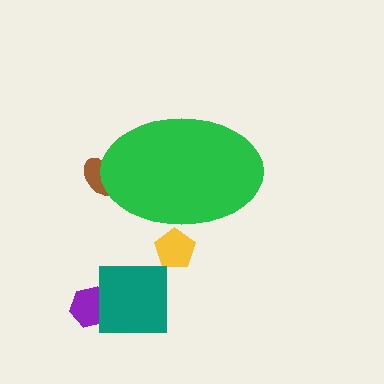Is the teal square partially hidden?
No, the teal square is fully visible.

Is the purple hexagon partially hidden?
No, the purple hexagon is fully visible.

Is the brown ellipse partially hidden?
Yes, the brown ellipse is partially hidden behind the green ellipse.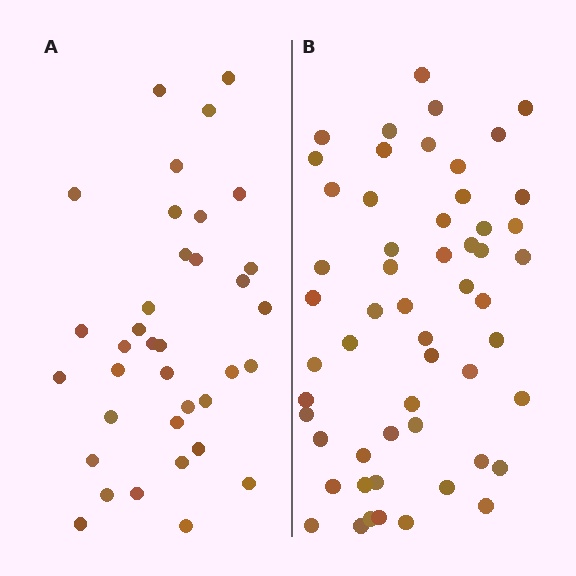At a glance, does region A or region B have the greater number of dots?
Region B (the right region) has more dots.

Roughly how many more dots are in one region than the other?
Region B has approximately 20 more dots than region A.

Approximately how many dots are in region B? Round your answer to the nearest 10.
About 60 dots. (The exact count is 55, which rounds to 60.)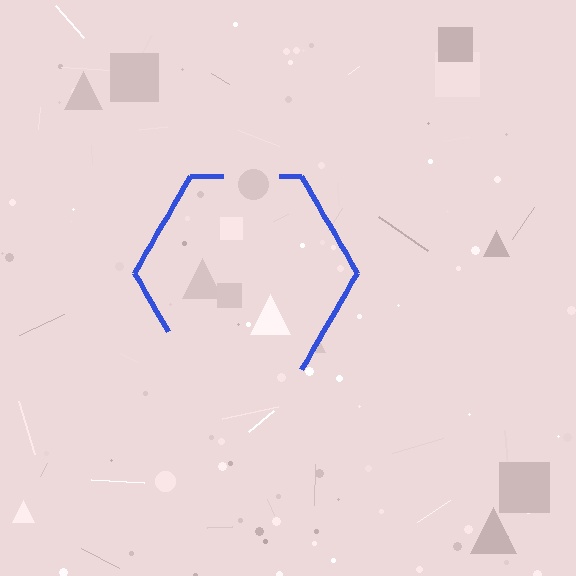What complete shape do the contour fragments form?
The contour fragments form a hexagon.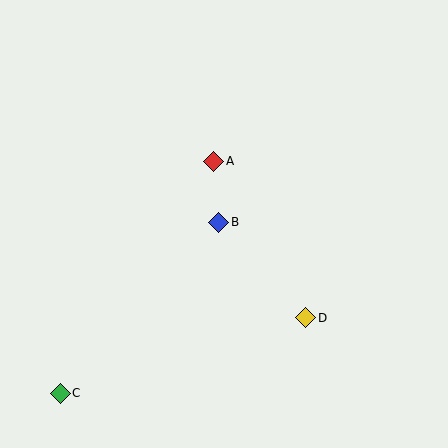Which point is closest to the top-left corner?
Point A is closest to the top-left corner.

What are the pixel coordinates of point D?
Point D is at (306, 318).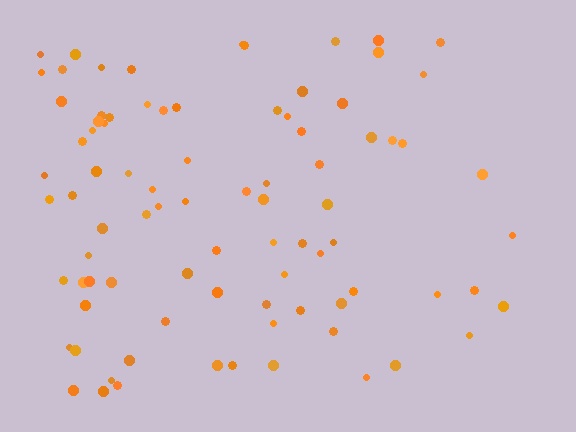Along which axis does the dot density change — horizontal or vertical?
Horizontal.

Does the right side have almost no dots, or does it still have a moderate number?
Still a moderate number, just noticeably fewer than the left.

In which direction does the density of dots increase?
From right to left, with the left side densest.